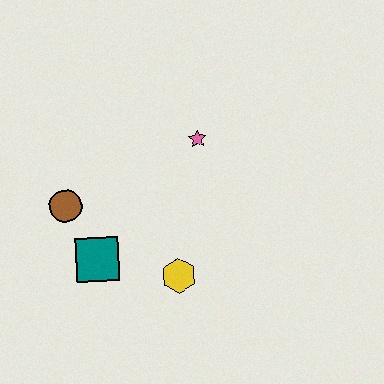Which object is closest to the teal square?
The brown circle is closest to the teal square.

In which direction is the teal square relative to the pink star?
The teal square is below the pink star.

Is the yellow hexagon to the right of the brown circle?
Yes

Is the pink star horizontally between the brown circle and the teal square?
No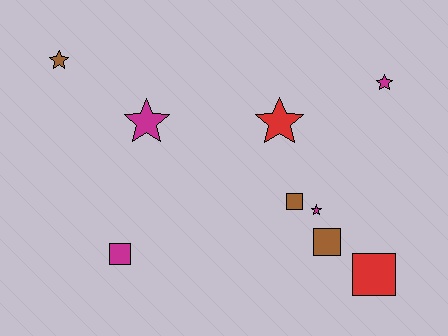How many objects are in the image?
There are 9 objects.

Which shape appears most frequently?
Star, with 5 objects.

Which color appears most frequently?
Magenta, with 4 objects.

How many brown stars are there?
There is 1 brown star.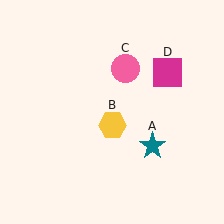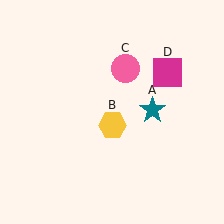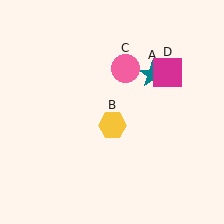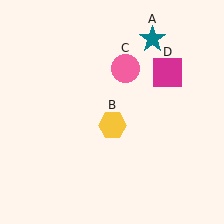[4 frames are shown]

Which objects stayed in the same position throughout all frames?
Yellow hexagon (object B) and pink circle (object C) and magenta square (object D) remained stationary.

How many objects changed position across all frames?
1 object changed position: teal star (object A).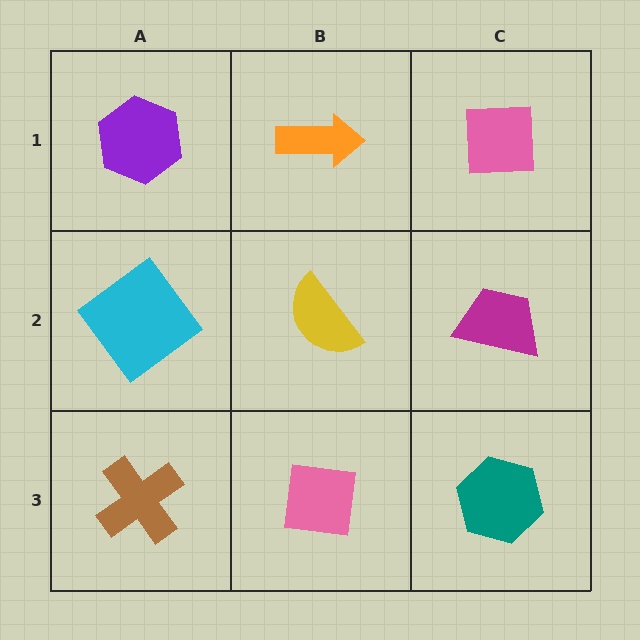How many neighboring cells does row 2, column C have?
3.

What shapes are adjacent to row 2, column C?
A pink square (row 1, column C), a teal hexagon (row 3, column C), a yellow semicircle (row 2, column B).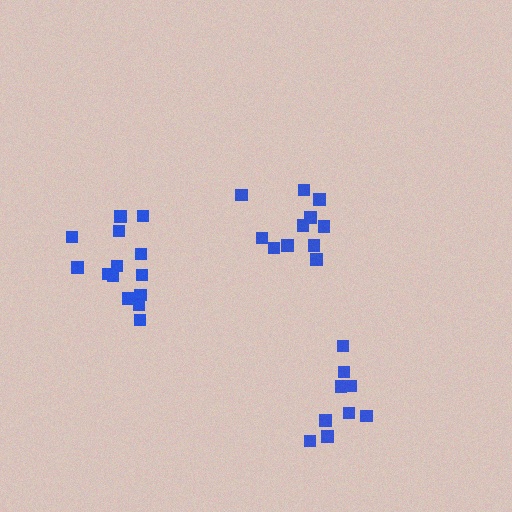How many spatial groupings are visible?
There are 3 spatial groupings.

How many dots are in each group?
Group 1: 9 dots, Group 2: 11 dots, Group 3: 14 dots (34 total).